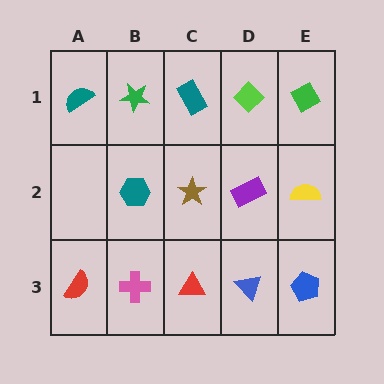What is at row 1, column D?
A lime diamond.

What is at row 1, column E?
A green diamond.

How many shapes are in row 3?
5 shapes.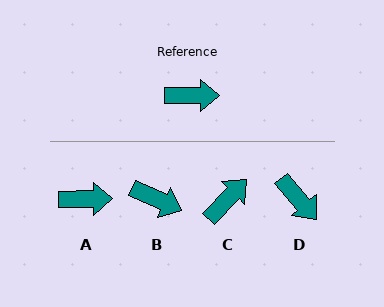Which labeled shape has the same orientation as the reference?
A.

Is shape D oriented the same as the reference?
No, it is off by about 50 degrees.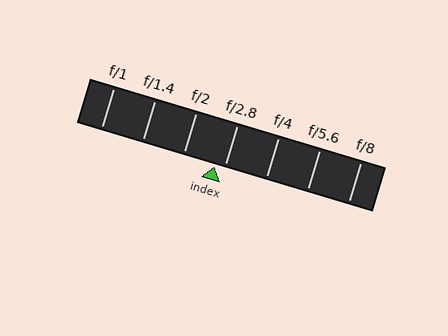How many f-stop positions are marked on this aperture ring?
There are 7 f-stop positions marked.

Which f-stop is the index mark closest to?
The index mark is closest to f/2.8.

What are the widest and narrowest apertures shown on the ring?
The widest aperture shown is f/1 and the narrowest is f/8.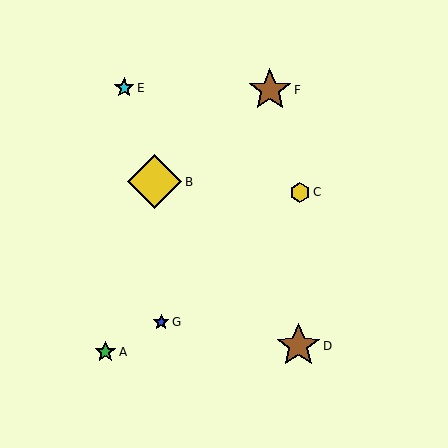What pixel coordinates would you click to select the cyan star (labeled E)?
Click at (124, 88) to select the cyan star E.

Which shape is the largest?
The yellow diamond (labeled B) is the largest.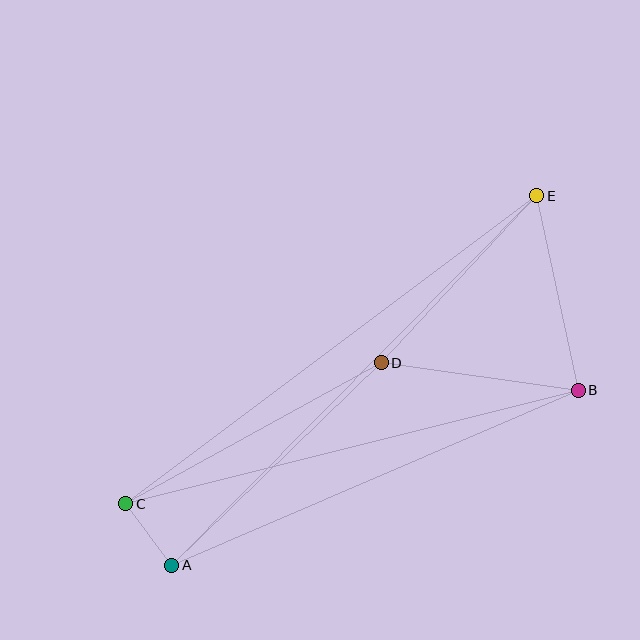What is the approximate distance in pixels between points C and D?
The distance between C and D is approximately 292 pixels.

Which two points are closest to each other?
Points A and C are closest to each other.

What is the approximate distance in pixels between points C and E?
The distance between C and E is approximately 513 pixels.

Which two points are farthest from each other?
Points A and E are farthest from each other.